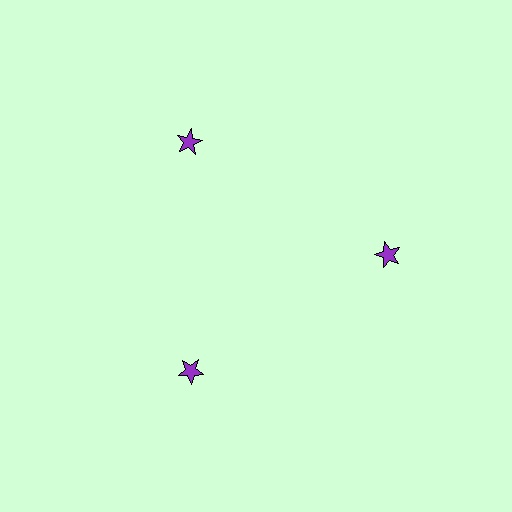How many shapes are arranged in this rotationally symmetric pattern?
There are 3 shapes, arranged in 3 groups of 1.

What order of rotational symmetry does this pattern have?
This pattern has 3-fold rotational symmetry.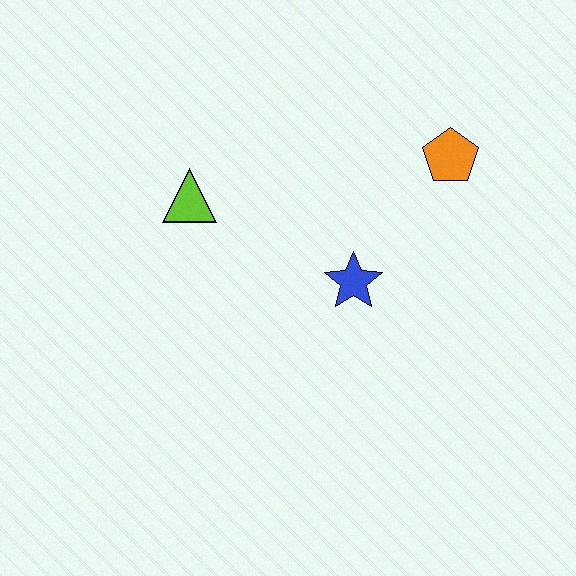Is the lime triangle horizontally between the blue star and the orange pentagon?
No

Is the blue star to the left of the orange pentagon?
Yes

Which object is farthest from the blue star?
The lime triangle is farthest from the blue star.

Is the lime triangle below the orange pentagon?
Yes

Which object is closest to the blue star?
The orange pentagon is closest to the blue star.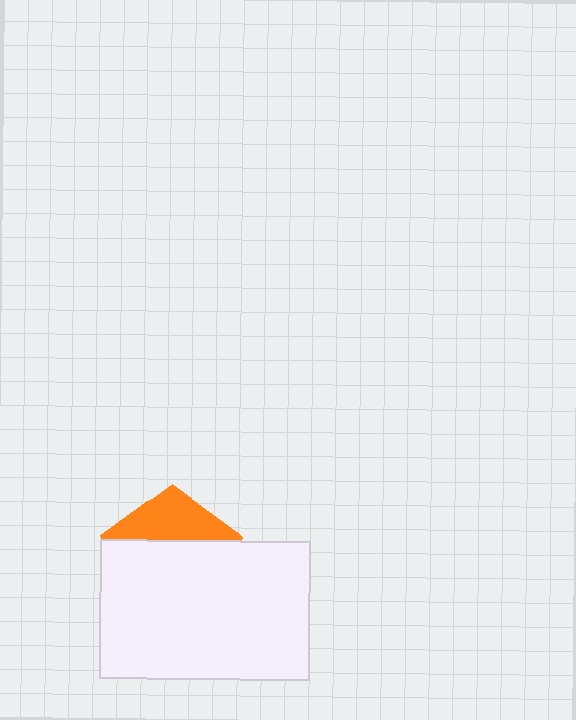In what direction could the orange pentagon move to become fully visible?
The orange pentagon could move up. That would shift it out from behind the white rectangle entirely.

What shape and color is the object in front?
The object in front is a white rectangle.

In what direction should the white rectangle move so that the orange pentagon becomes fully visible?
The white rectangle should move down. That is the shortest direction to clear the overlap and leave the orange pentagon fully visible.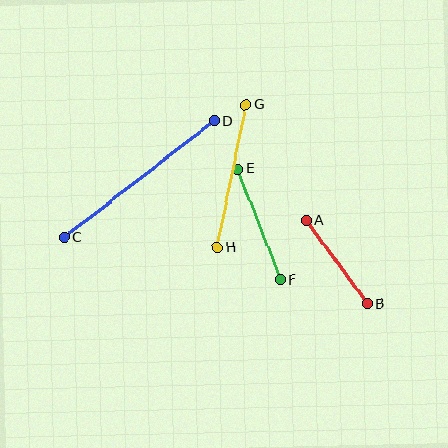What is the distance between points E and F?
The distance is approximately 119 pixels.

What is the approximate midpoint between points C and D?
The midpoint is at approximately (139, 179) pixels.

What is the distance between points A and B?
The distance is approximately 103 pixels.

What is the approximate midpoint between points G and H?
The midpoint is at approximately (232, 176) pixels.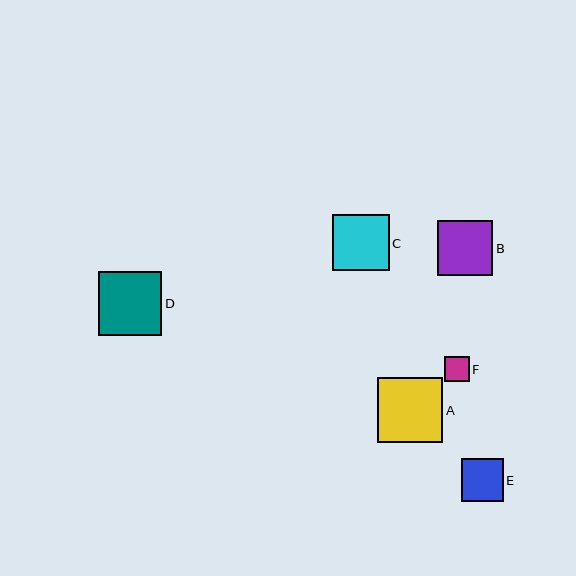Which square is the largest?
Square A is the largest with a size of approximately 65 pixels.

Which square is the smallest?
Square F is the smallest with a size of approximately 25 pixels.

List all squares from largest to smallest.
From largest to smallest: A, D, C, B, E, F.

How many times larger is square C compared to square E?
Square C is approximately 1.3 times the size of square E.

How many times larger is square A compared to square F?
Square A is approximately 2.7 times the size of square F.